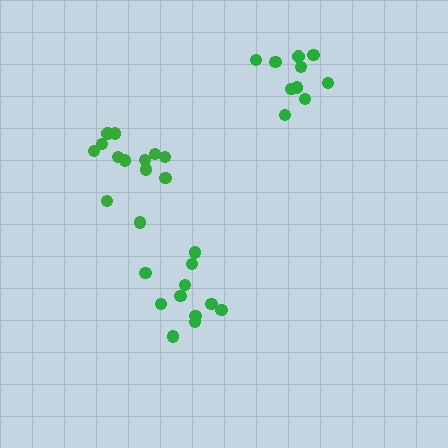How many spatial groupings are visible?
There are 3 spatial groupings.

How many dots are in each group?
Group 1: 11 dots, Group 2: 10 dots, Group 3: 14 dots (35 total).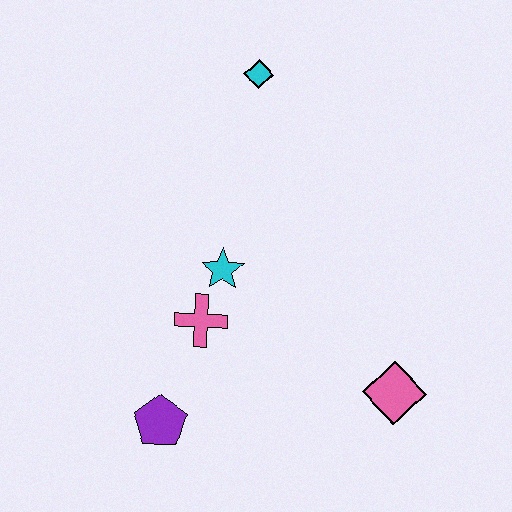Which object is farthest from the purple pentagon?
The cyan diamond is farthest from the purple pentagon.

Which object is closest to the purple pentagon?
The pink cross is closest to the purple pentagon.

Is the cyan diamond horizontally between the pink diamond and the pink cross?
Yes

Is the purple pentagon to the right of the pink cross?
No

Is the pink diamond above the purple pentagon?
Yes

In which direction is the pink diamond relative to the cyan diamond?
The pink diamond is below the cyan diamond.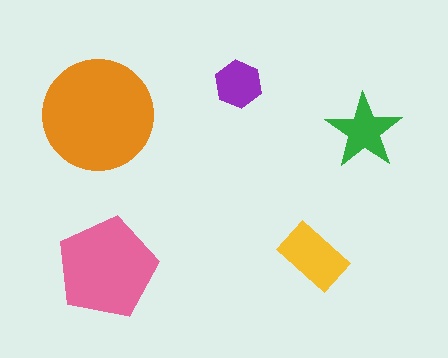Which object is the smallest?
The purple hexagon.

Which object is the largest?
The orange circle.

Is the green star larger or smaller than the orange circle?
Smaller.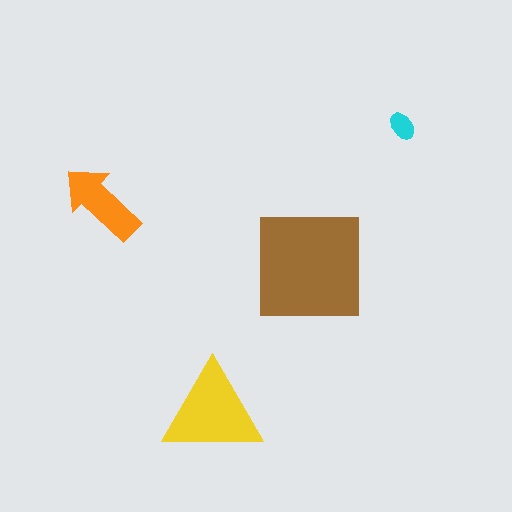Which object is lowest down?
The yellow triangle is bottommost.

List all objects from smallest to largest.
The cyan ellipse, the orange arrow, the yellow triangle, the brown square.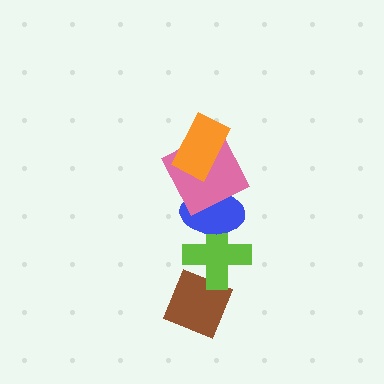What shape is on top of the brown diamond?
The lime cross is on top of the brown diamond.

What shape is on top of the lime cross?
The blue ellipse is on top of the lime cross.